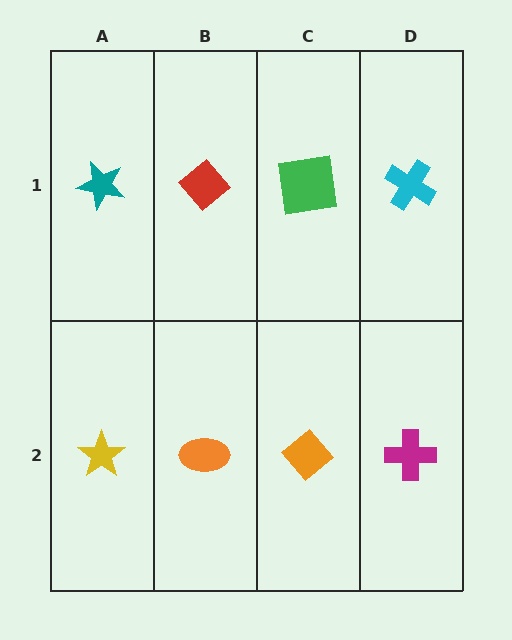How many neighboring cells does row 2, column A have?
2.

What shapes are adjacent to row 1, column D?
A magenta cross (row 2, column D), a green square (row 1, column C).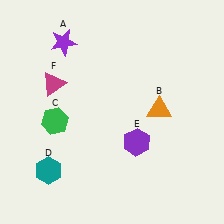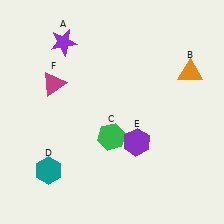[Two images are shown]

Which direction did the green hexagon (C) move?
The green hexagon (C) moved right.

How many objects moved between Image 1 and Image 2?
2 objects moved between the two images.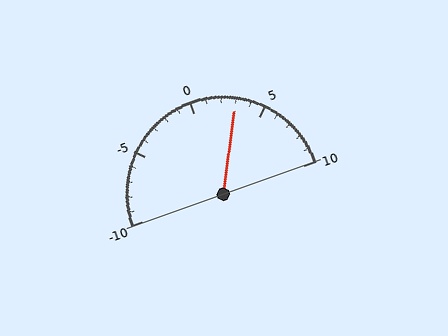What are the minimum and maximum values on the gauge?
The gauge ranges from -10 to 10.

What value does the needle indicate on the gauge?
The needle indicates approximately 3.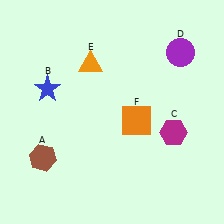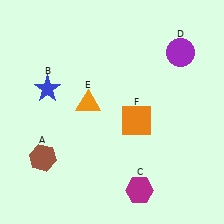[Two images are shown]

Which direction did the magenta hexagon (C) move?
The magenta hexagon (C) moved down.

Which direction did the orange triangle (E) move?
The orange triangle (E) moved down.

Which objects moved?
The objects that moved are: the magenta hexagon (C), the orange triangle (E).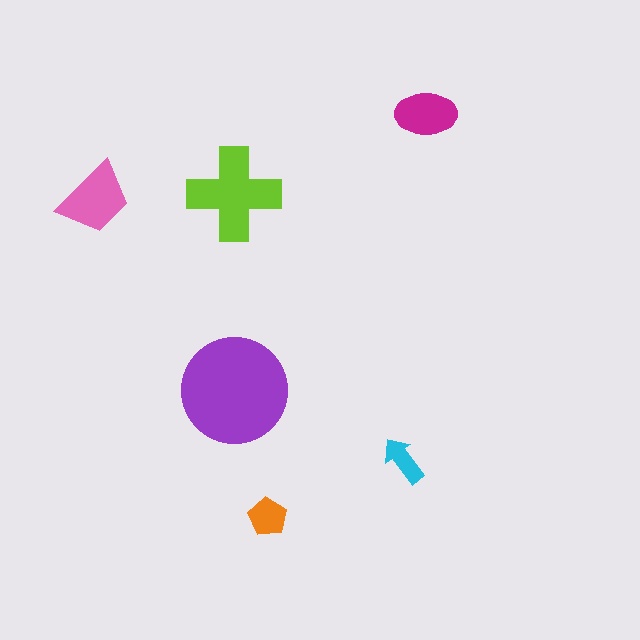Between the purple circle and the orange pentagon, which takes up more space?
The purple circle.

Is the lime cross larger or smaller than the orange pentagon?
Larger.